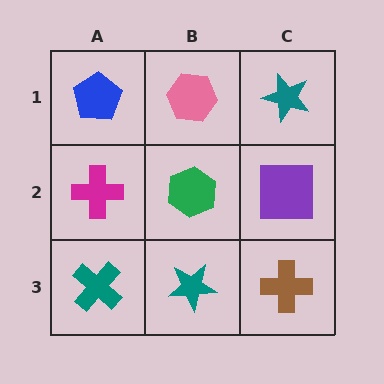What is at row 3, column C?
A brown cross.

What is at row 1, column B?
A pink hexagon.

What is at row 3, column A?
A teal cross.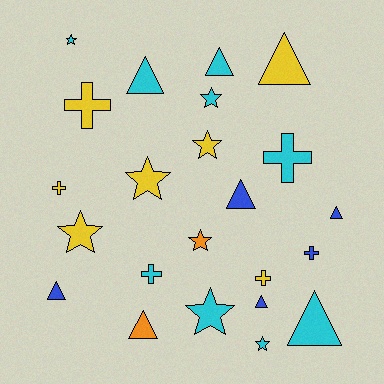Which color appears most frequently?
Cyan, with 9 objects.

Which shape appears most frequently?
Triangle, with 9 objects.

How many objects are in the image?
There are 23 objects.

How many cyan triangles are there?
There are 3 cyan triangles.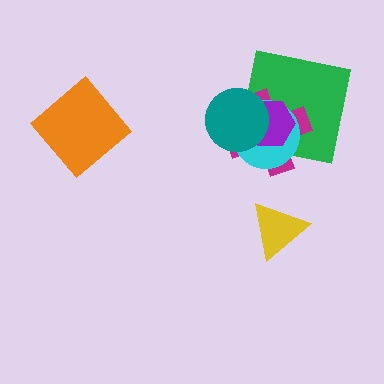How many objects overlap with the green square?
4 objects overlap with the green square.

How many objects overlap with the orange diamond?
0 objects overlap with the orange diamond.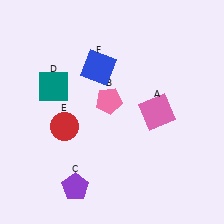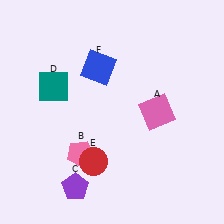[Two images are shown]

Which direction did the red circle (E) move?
The red circle (E) moved down.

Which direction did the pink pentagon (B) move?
The pink pentagon (B) moved down.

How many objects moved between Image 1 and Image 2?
2 objects moved between the two images.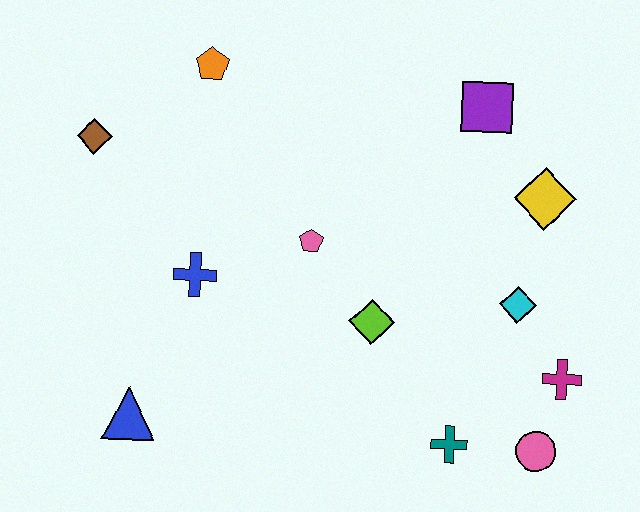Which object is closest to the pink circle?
The magenta cross is closest to the pink circle.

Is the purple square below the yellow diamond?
No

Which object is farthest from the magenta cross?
The brown diamond is farthest from the magenta cross.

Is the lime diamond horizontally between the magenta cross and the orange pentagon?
Yes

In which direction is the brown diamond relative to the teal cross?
The brown diamond is to the left of the teal cross.